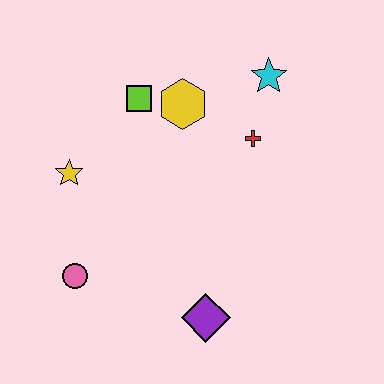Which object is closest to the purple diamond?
The pink circle is closest to the purple diamond.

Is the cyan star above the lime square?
Yes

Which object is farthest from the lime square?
The purple diamond is farthest from the lime square.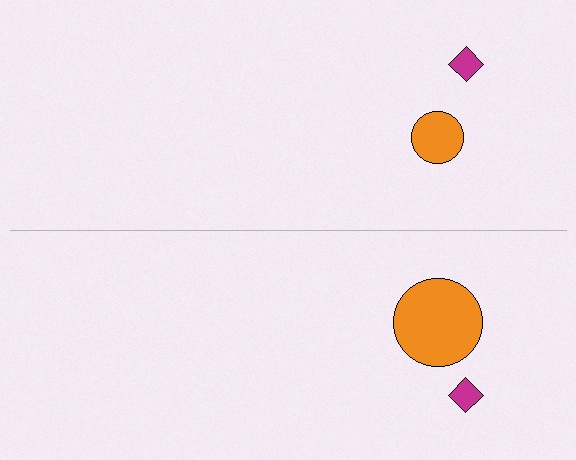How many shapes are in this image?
There are 4 shapes in this image.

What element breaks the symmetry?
The orange circle on the bottom side has a different size than its mirror counterpart.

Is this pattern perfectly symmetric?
No, the pattern is not perfectly symmetric. The orange circle on the bottom side has a different size than its mirror counterpart.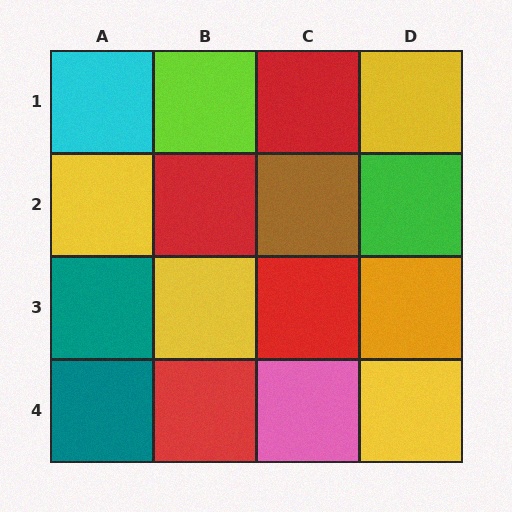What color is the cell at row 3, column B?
Yellow.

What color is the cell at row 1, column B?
Lime.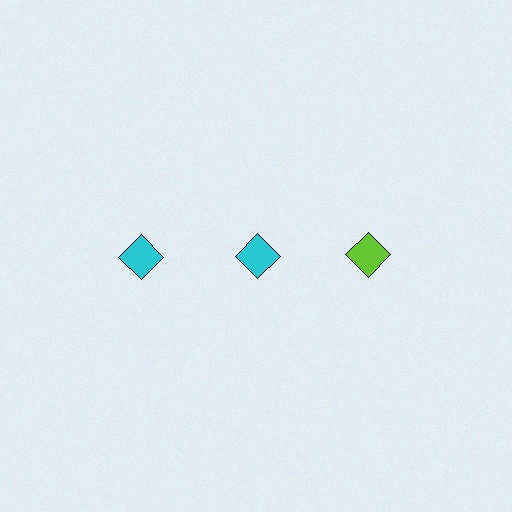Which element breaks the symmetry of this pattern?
The lime diamond in the top row, center column breaks the symmetry. All other shapes are cyan diamonds.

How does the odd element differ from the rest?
It has a different color: lime instead of cyan.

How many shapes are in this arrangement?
There are 3 shapes arranged in a grid pattern.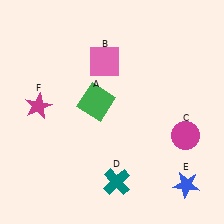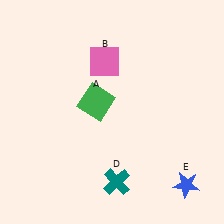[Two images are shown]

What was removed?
The magenta circle (C), the magenta star (F) were removed in Image 2.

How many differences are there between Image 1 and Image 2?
There are 2 differences between the two images.